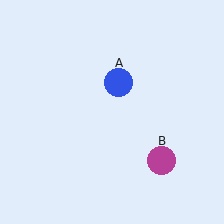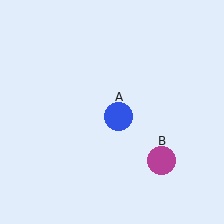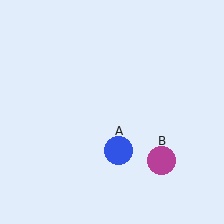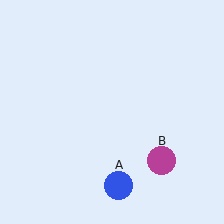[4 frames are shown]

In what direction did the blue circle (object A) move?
The blue circle (object A) moved down.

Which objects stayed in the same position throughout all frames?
Magenta circle (object B) remained stationary.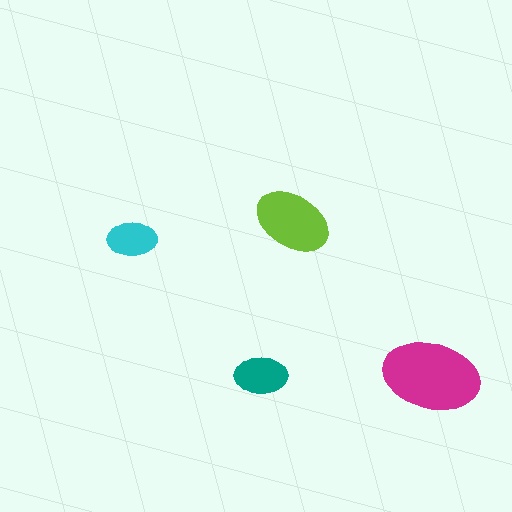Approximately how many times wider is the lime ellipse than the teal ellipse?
About 1.5 times wider.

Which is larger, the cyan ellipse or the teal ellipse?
The teal one.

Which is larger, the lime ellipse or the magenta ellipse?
The magenta one.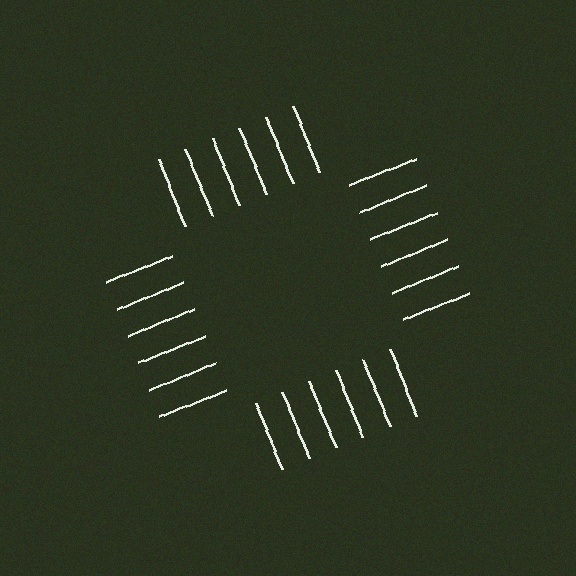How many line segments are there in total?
24 — 6 along each of the 4 edges.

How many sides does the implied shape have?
4 sides — the line-ends trace a square.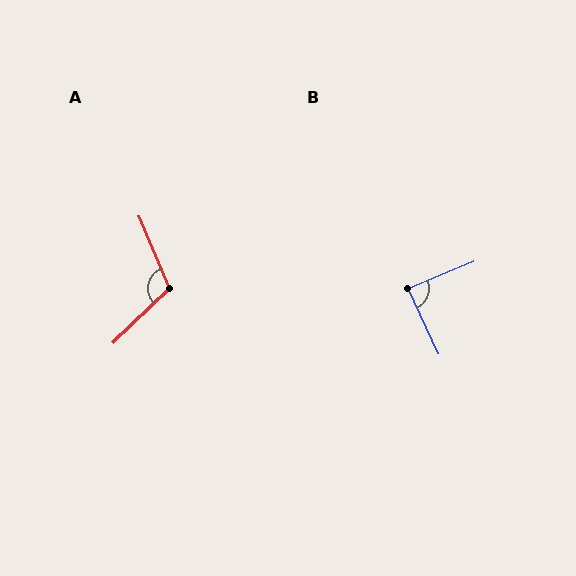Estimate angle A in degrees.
Approximately 112 degrees.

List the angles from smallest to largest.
B (87°), A (112°).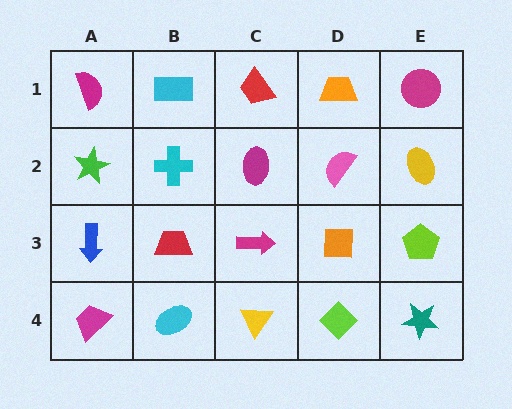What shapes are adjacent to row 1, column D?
A pink semicircle (row 2, column D), a red trapezoid (row 1, column C), a magenta circle (row 1, column E).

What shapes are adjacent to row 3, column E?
A yellow ellipse (row 2, column E), a teal star (row 4, column E), an orange square (row 3, column D).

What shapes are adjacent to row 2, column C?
A red trapezoid (row 1, column C), a magenta arrow (row 3, column C), a cyan cross (row 2, column B), a pink semicircle (row 2, column D).